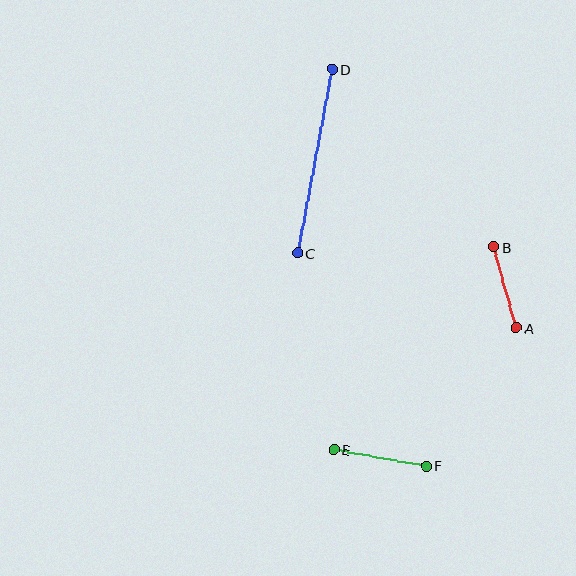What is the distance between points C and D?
The distance is approximately 187 pixels.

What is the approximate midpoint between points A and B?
The midpoint is at approximately (505, 288) pixels.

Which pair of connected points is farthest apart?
Points C and D are farthest apart.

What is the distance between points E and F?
The distance is approximately 94 pixels.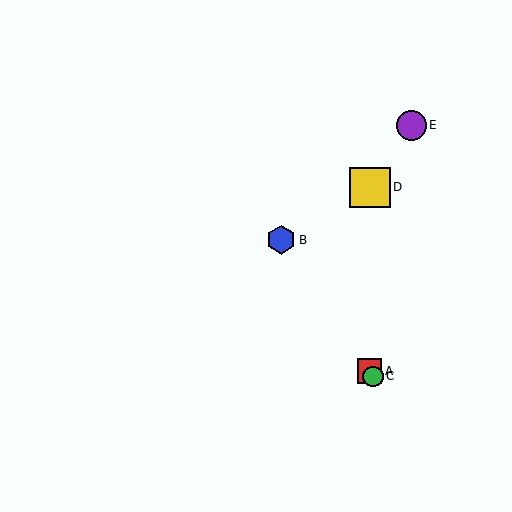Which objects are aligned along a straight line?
Objects A, B, C are aligned along a straight line.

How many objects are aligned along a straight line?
3 objects (A, B, C) are aligned along a straight line.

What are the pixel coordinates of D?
Object D is at (370, 187).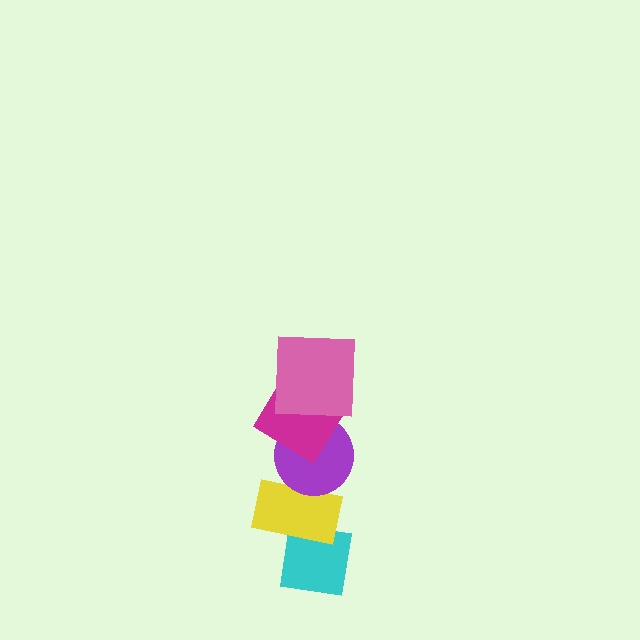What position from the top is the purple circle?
The purple circle is 3rd from the top.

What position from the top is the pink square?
The pink square is 1st from the top.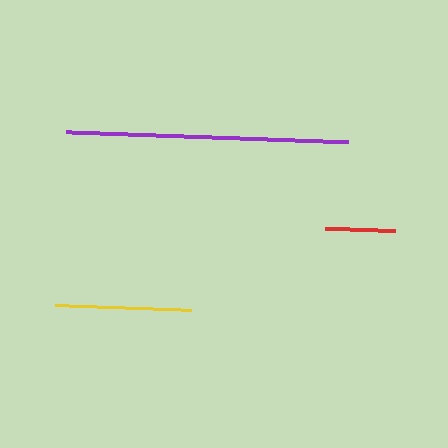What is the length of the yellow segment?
The yellow segment is approximately 136 pixels long.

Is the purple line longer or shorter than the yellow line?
The purple line is longer than the yellow line.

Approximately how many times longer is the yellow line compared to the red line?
The yellow line is approximately 1.9 times the length of the red line.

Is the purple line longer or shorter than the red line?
The purple line is longer than the red line.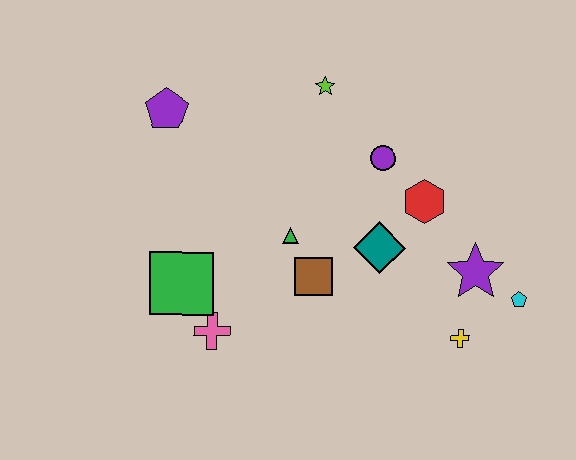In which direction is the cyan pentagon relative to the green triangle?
The cyan pentagon is to the right of the green triangle.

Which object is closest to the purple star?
The cyan pentagon is closest to the purple star.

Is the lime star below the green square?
No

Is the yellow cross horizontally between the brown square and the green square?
No